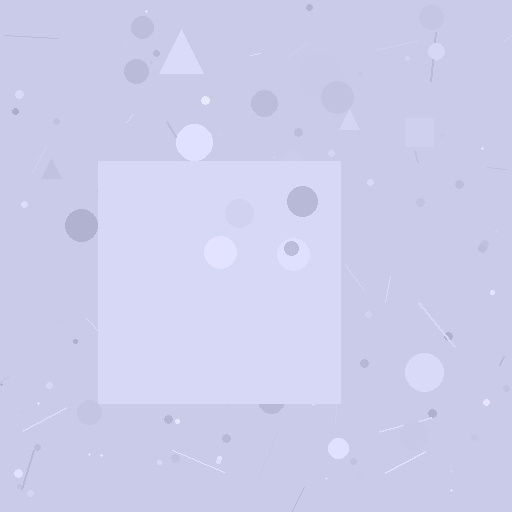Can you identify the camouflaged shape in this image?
The camouflaged shape is a square.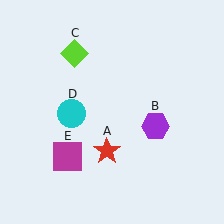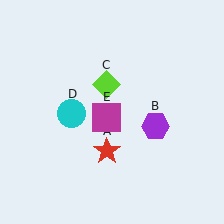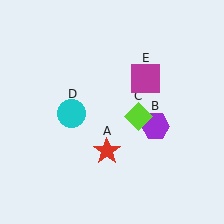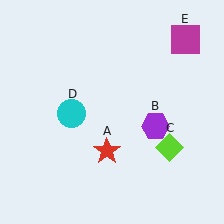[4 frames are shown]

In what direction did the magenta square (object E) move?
The magenta square (object E) moved up and to the right.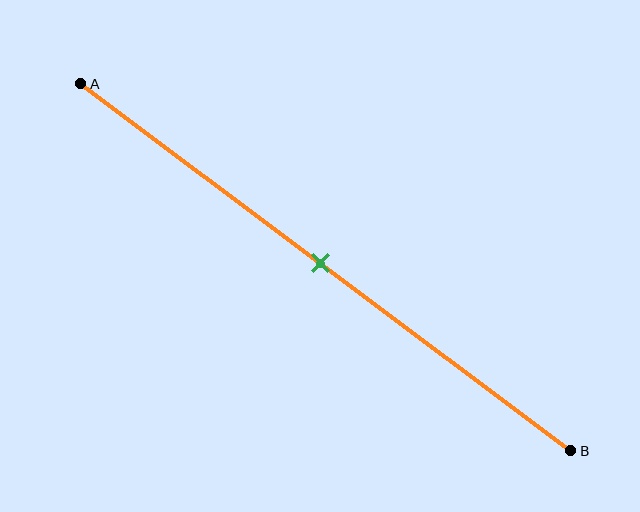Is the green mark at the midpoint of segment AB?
Yes, the mark is approximately at the midpoint.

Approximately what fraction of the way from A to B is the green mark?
The green mark is approximately 50% of the way from A to B.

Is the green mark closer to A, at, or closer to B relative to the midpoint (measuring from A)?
The green mark is approximately at the midpoint of segment AB.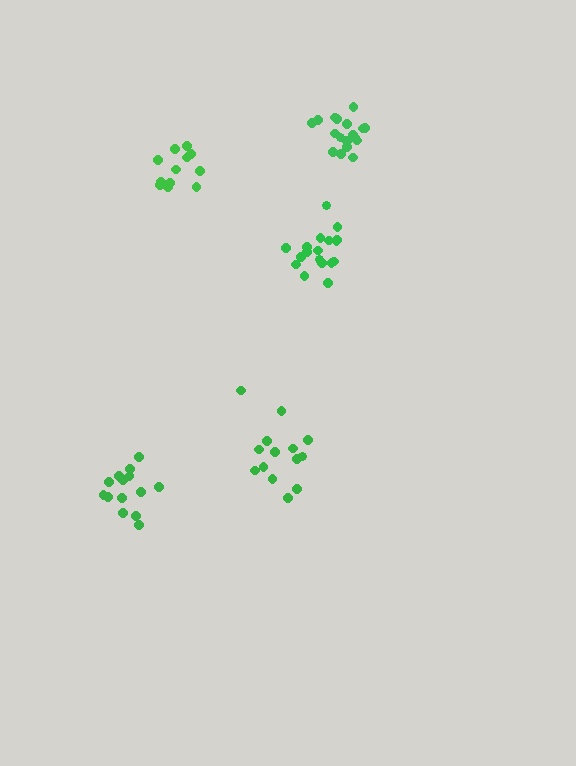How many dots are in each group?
Group 1: 14 dots, Group 2: 18 dots, Group 3: 13 dots, Group 4: 15 dots, Group 5: 18 dots (78 total).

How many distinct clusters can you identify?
There are 5 distinct clusters.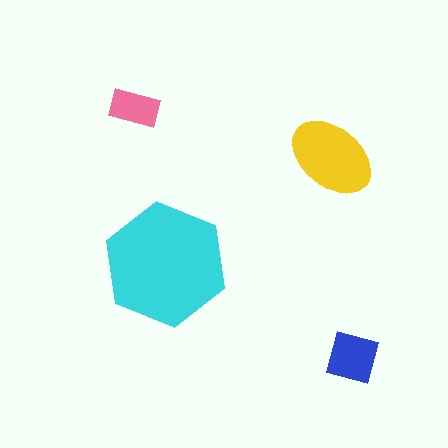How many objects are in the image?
There are 4 objects in the image.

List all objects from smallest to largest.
The pink rectangle, the blue square, the yellow ellipse, the cyan hexagon.